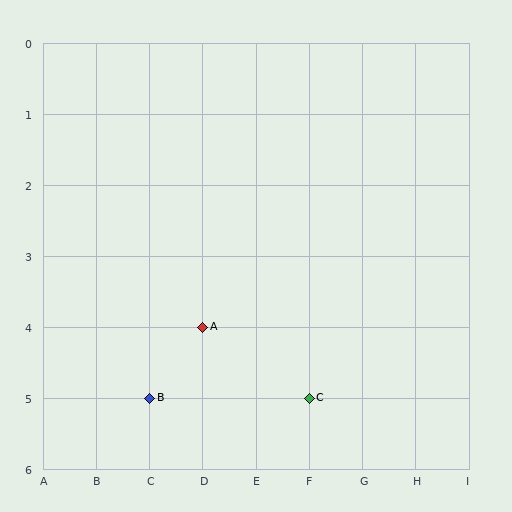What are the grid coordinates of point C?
Point C is at grid coordinates (F, 5).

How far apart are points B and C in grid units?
Points B and C are 3 columns apart.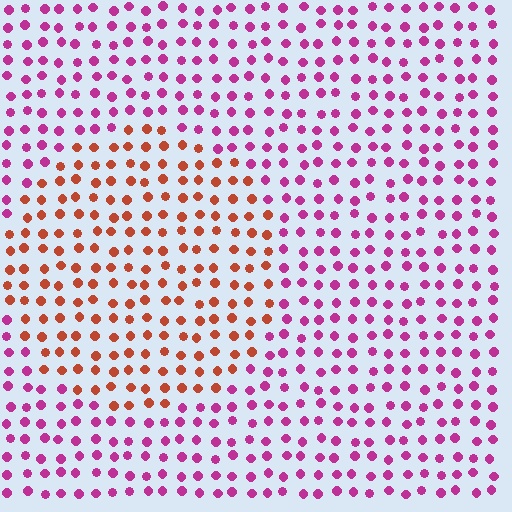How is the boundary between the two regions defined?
The boundary is defined purely by a slight shift in hue (about 52 degrees). Spacing, size, and orientation are identical on both sides.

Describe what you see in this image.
The image is filled with small magenta elements in a uniform arrangement. A circle-shaped region is visible where the elements are tinted to a slightly different hue, forming a subtle color boundary.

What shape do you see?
I see a circle.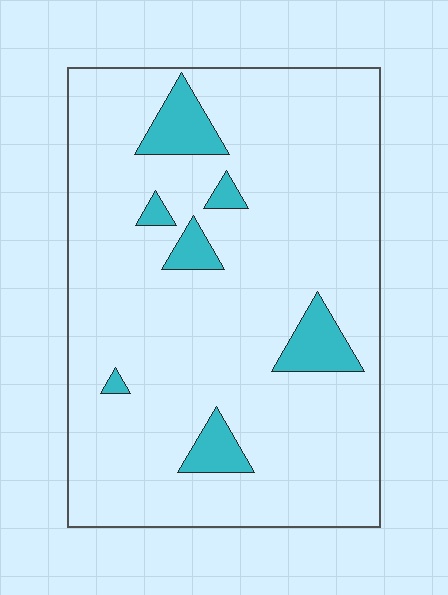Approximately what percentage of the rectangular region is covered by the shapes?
Approximately 10%.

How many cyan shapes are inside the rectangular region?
7.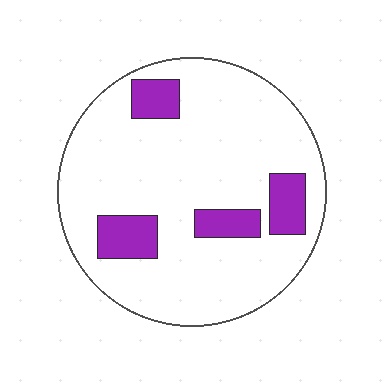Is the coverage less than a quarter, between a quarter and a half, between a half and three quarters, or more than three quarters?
Less than a quarter.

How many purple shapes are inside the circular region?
4.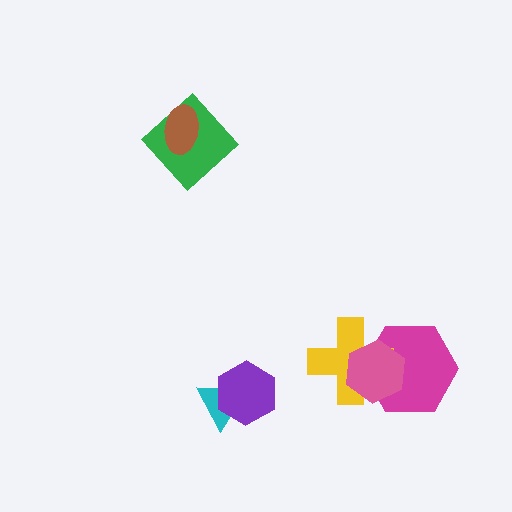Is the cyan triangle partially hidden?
Yes, it is partially covered by another shape.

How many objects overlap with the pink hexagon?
2 objects overlap with the pink hexagon.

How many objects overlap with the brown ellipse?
1 object overlaps with the brown ellipse.